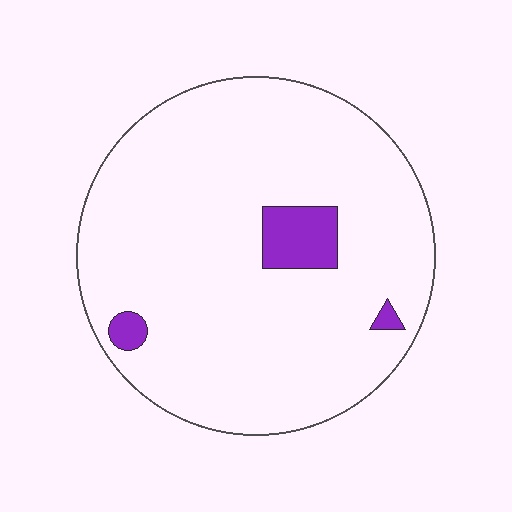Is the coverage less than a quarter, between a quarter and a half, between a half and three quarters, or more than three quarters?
Less than a quarter.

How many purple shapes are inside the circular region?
3.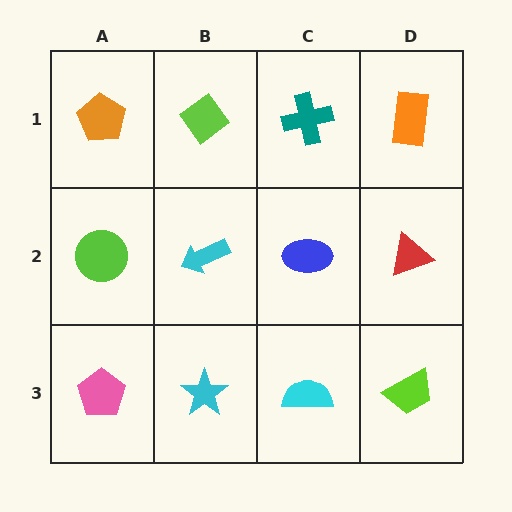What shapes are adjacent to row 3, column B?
A cyan arrow (row 2, column B), a pink pentagon (row 3, column A), a cyan semicircle (row 3, column C).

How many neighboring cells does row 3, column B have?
3.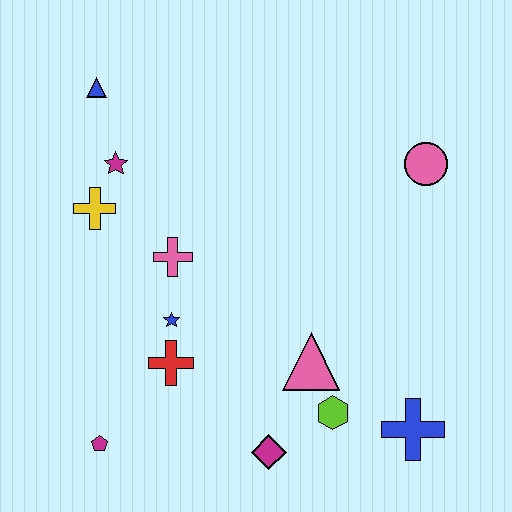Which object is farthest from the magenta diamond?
The blue triangle is farthest from the magenta diamond.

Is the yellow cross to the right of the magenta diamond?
No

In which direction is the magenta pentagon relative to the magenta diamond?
The magenta pentagon is to the left of the magenta diamond.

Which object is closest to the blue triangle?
The magenta star is closest to the blue triangle.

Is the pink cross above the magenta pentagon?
Yes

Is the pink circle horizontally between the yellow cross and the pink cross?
No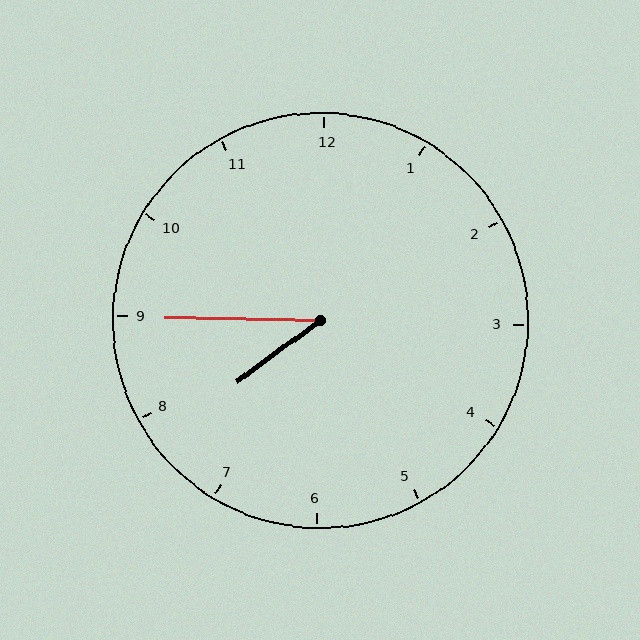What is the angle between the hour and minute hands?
Approximately 38 degrees.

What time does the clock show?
7:45.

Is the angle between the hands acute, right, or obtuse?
It is acute.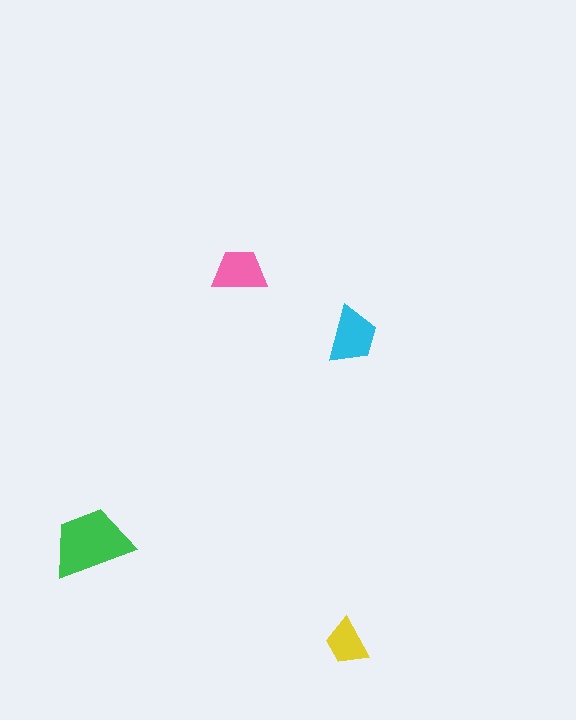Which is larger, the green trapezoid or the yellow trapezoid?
The green one.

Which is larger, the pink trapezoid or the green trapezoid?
The green one.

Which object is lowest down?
The yellow trapezoid is bottommost.